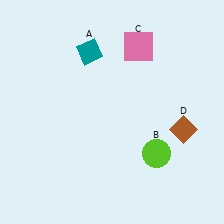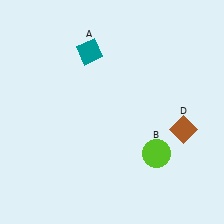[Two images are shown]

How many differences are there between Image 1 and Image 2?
There is 1 difference between the two images.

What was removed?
The pink square (C) was removed in Image 2.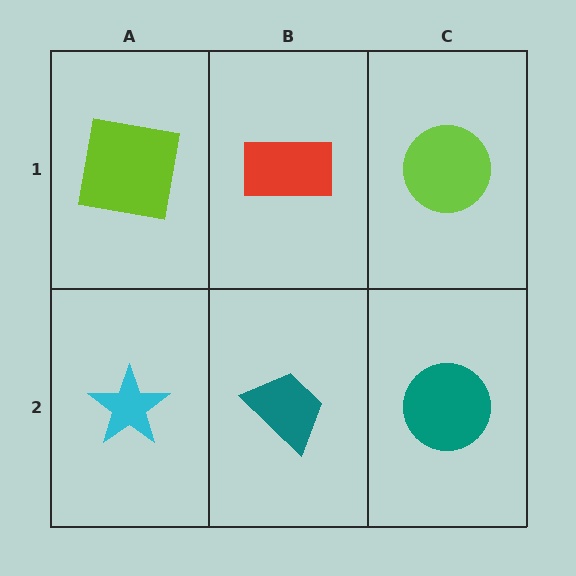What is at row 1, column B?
A red rectangle.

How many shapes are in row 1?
3 shapes.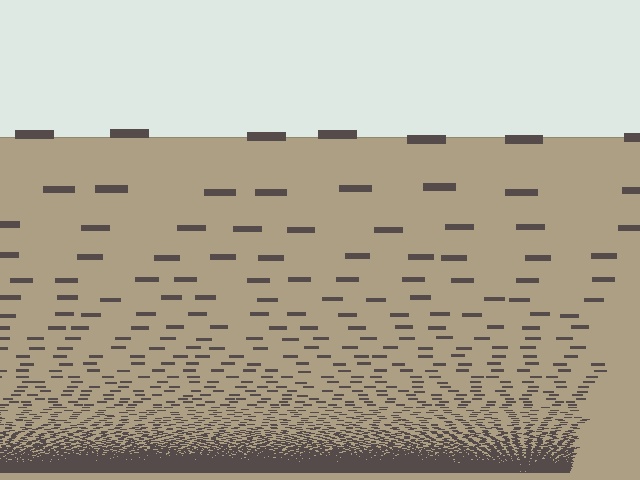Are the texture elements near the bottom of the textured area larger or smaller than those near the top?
Smaller. The gradient is inverted — elements near the bottom are smaller and denser.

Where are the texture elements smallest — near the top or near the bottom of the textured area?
Near the bottom.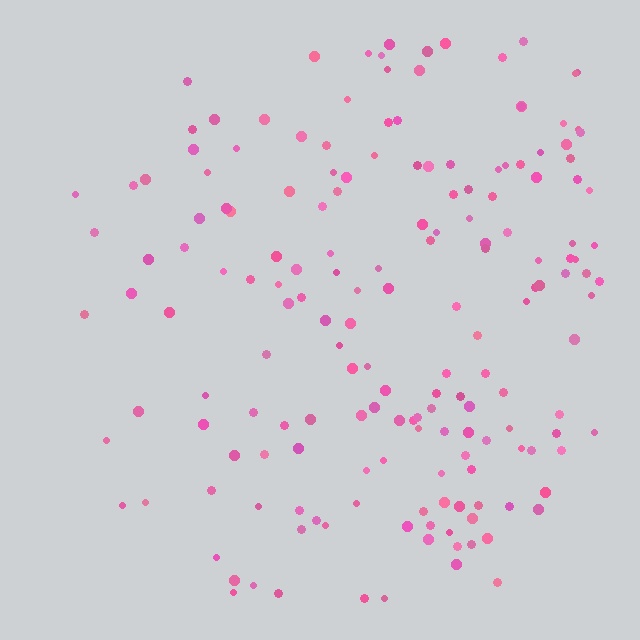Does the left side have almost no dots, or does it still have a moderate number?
Still a moderate number, just noticeably fewer than the right.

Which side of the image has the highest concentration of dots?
The right.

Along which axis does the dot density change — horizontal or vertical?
Horizontal.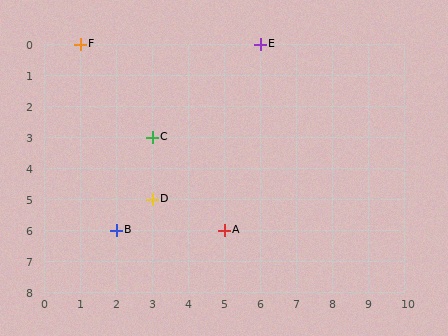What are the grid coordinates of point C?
Point C is at grid coordinates (3, 3).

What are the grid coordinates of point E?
Point E is at grid coordinates (6, 0).